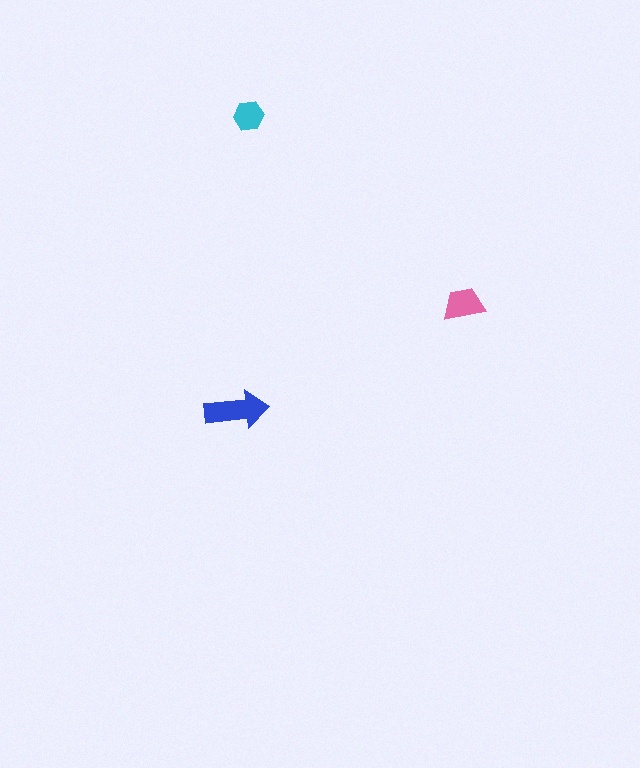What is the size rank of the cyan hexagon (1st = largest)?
3rd.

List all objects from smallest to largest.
The cyan hexagon, the pink trapezoid, the blue arrow.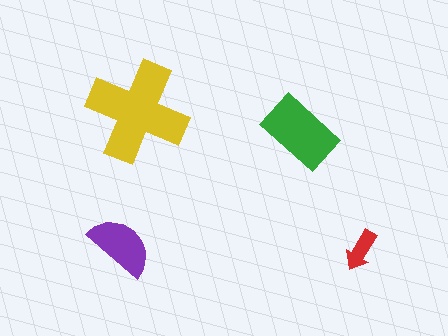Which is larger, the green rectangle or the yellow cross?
The yellow cross.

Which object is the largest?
The yellow cross.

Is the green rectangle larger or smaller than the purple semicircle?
Larger.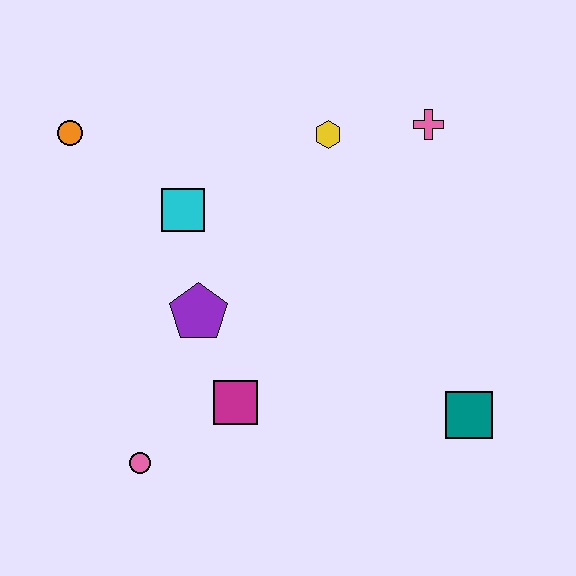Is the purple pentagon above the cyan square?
No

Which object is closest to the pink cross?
The yellow hexagon is closest to the pink cross.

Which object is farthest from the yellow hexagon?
The pink circle is farthest from the yellow hexagon.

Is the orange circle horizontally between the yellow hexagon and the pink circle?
No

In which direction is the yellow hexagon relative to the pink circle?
The yellow hexagon is above the pink circle.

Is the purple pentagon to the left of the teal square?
Yes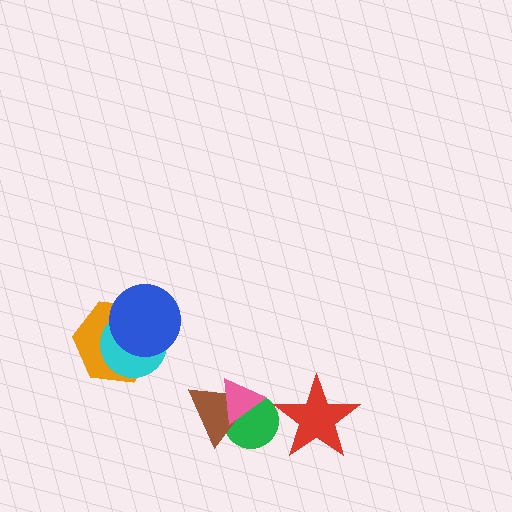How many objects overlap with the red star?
0 objects overlap with the red star.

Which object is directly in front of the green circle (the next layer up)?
The brown triangle is directly in front of the green circle.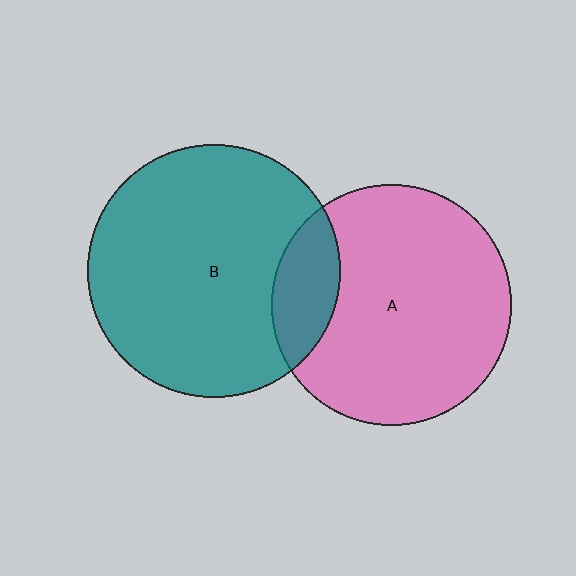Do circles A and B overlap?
Yes.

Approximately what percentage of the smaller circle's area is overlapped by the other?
Approximately 15%.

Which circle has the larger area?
Circle B (teal).